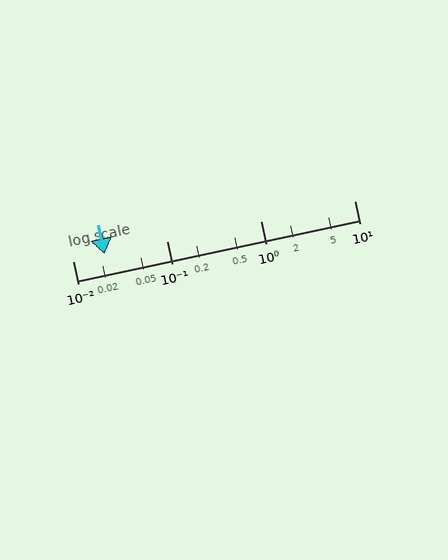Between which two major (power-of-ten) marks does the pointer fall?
The pointer is between 0.01 and 0.1.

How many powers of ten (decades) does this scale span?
The scale spans 3 decades, from 0.01 to 10.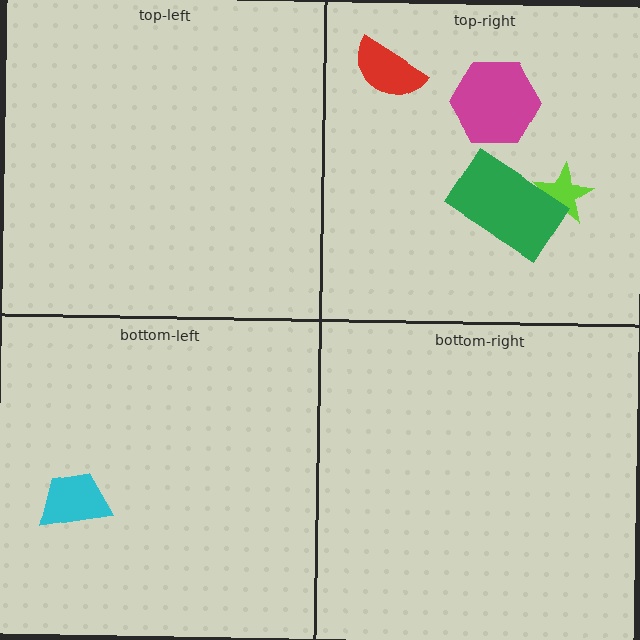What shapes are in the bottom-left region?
The cyan trapezoid.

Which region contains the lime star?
The top-right region.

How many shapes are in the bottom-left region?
1.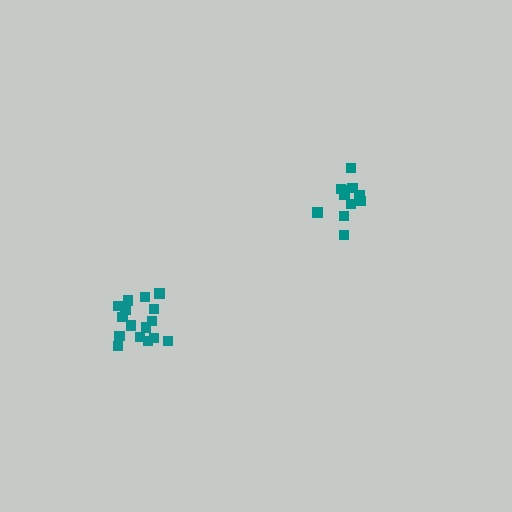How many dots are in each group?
Group 1: 16 dots, Group 2: 12 dots (28 total).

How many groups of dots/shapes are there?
There are 2 groups.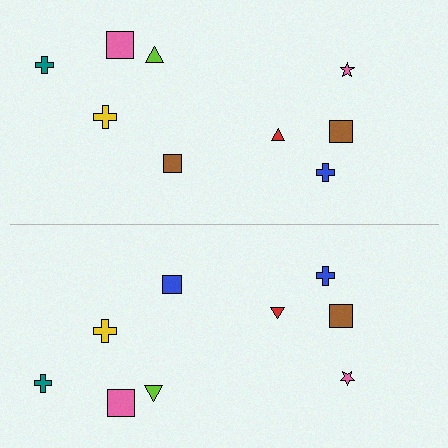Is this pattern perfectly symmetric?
No, the pattern is not perfectly symmetric. The blue square on the bottom side breaks the symmetry — its mirror counterpart is brown.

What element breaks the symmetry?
The blue square on the bottom side breaks the symmetry — its mirror counterpart is brown.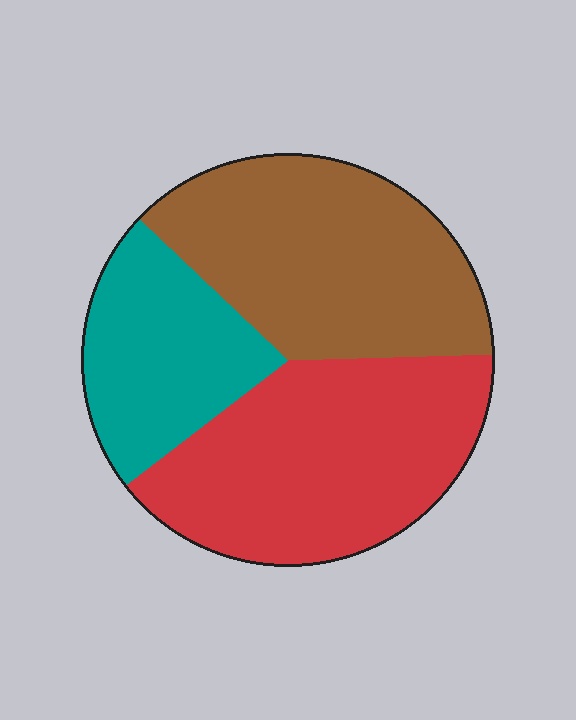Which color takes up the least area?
Teal, at roughly 25%.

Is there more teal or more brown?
Brown.